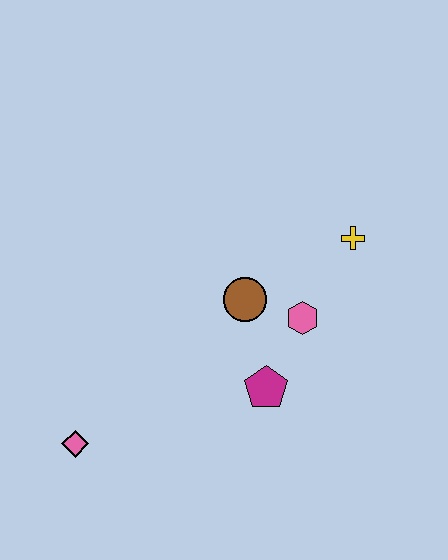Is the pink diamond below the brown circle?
Yes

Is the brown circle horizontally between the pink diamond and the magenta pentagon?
Yes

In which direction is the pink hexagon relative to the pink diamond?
The pink hexagon is to the right of the pink diamond.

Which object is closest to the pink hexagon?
The brown circle is closest to the pink hexagon.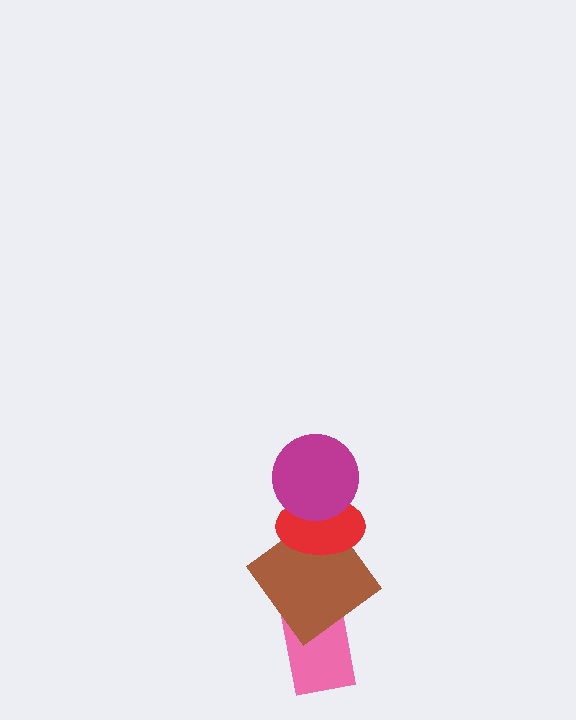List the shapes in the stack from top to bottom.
From top to bottom: the magenta circle, the red ellipse, the brown diamond, the pink rectangle.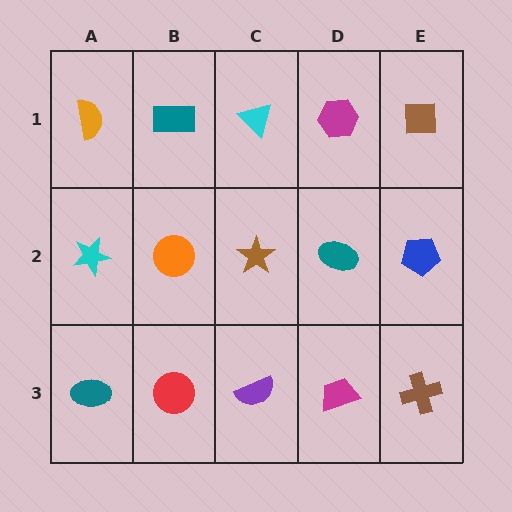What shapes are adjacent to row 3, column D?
A teal ellipse (row 2, column D), a purple semicircle (row 3, column C), a brown cross (row 3, column E).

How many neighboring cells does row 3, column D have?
3.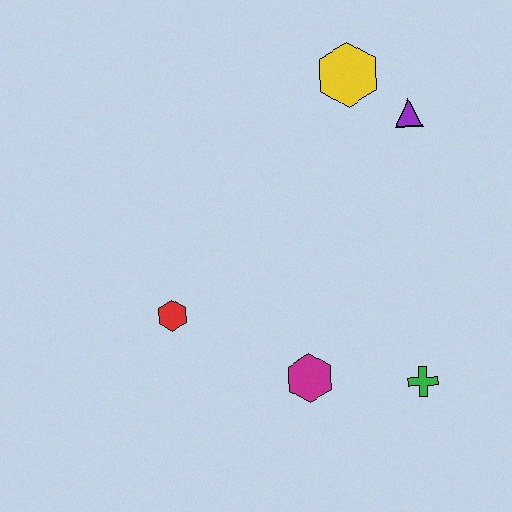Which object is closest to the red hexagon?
The magenta hexagon is closest to the red hexagon.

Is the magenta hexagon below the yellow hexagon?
Yes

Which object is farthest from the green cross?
The yellow hexagon is farthest from the green cross.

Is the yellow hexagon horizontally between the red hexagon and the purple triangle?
Yes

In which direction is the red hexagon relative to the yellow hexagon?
The red hexagon is below the yellow hexagon.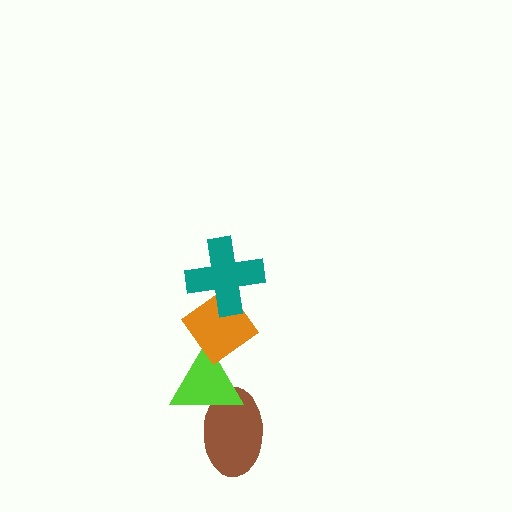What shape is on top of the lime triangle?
The orange diamond is on top of the lime triangle.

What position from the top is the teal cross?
The teal cross is 1st from the top.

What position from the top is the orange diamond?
The orange diamond is 2nd from the top.